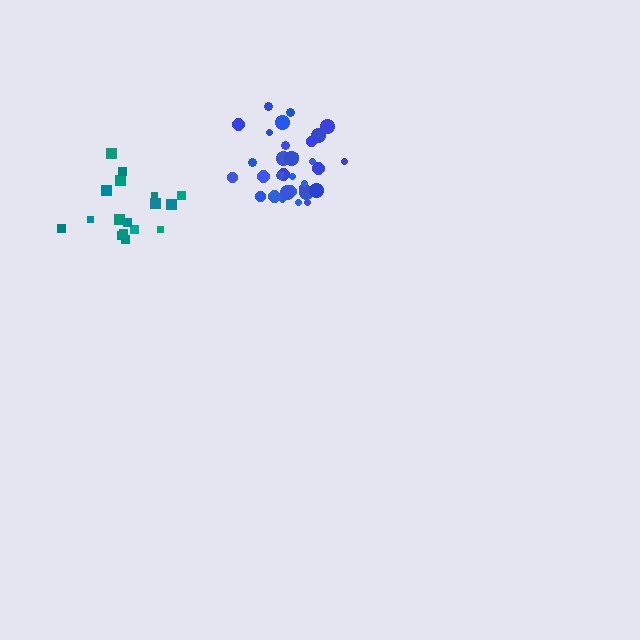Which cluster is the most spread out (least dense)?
Teal.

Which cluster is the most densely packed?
Blue.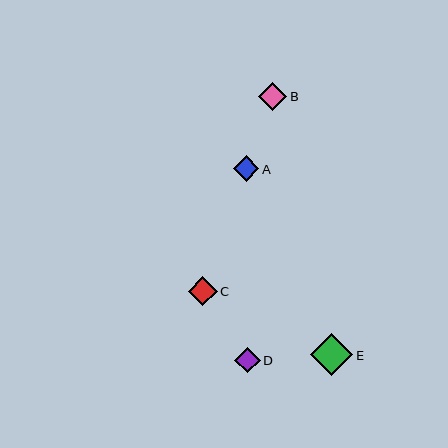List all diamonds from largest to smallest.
From largest to smallest: E, C, B, A, D.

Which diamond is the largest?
Diamond E is the largest with a size of approximately 42 pixels.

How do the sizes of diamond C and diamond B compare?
Diamond C and diamond B are approximately the same size.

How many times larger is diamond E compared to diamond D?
Diamond E is approximately 1.7 times the size of diamond D.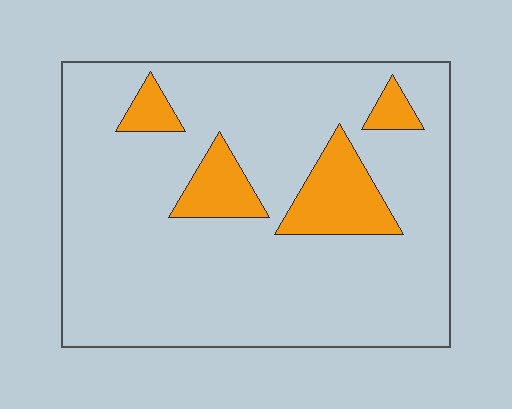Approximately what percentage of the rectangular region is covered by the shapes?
Approximately 15%.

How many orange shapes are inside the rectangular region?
4.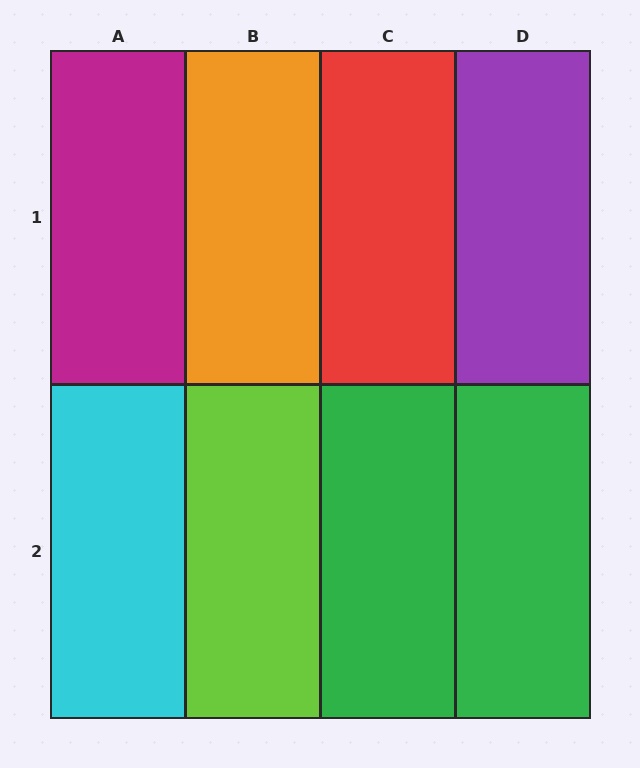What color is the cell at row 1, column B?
Orange.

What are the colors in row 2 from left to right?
Cyan, lime, green, green.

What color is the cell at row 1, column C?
Red.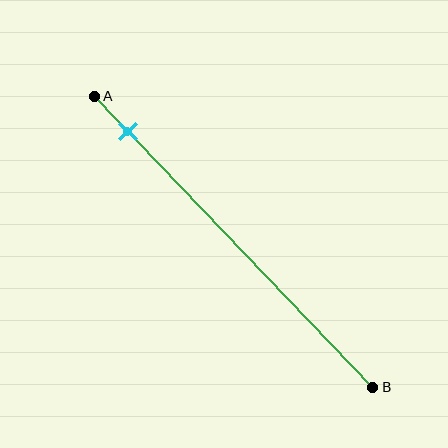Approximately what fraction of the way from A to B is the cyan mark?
The cyan mark is approximately 10% of the way from A to B.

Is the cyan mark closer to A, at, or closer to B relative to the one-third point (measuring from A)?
The cyan mark is closer to point A than the one-third point of segment AB.